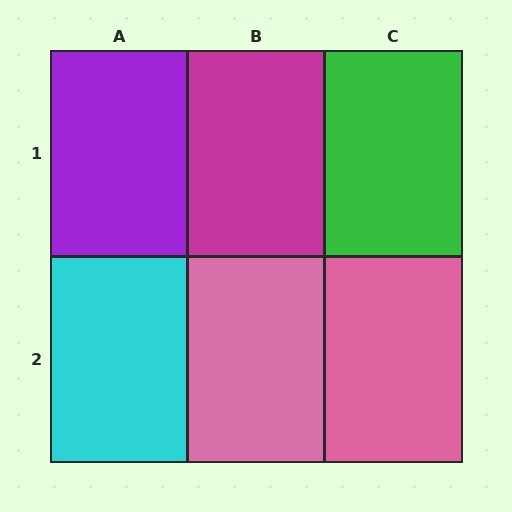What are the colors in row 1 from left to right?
Purple, magenta, green.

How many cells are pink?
2 cells are pink.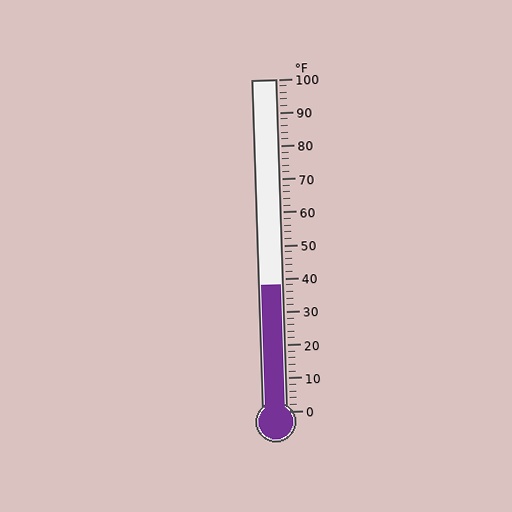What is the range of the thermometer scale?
The thermometer scale ranges from 0°F to 100°F.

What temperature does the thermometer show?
The thermometer shows approximately 38°F.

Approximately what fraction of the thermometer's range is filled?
The thermometer is filled to approximately 40% of its range.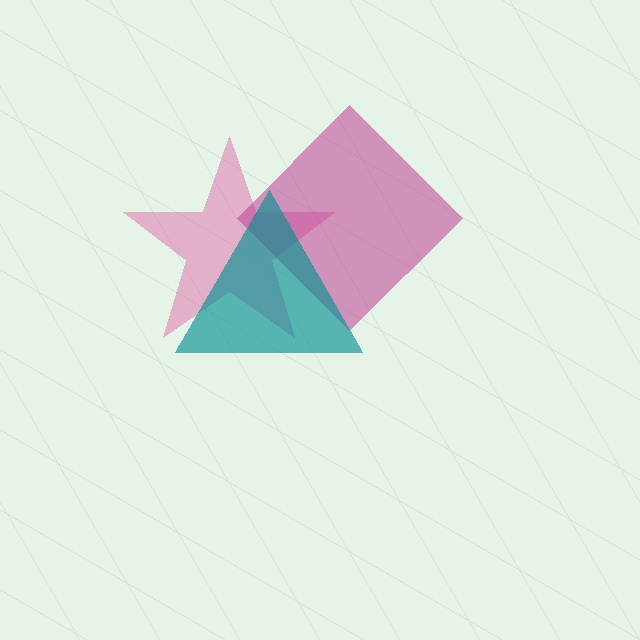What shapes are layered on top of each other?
The layered shapes are: a pink star, a magenta diamond, a teal triangle.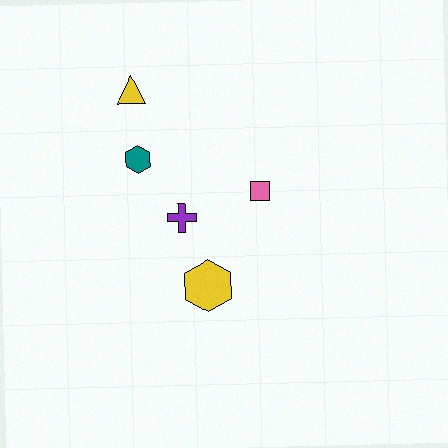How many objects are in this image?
There are 5 objects.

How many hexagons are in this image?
There are 2 hexagons.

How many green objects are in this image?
There are no green objects.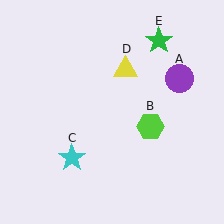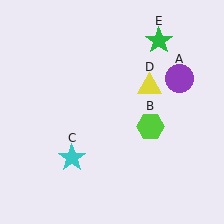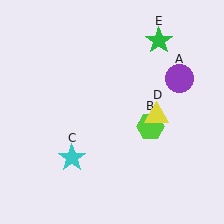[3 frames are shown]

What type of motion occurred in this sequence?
The yellow triangle (object D) rotated clockwise around the center of the scene.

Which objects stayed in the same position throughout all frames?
Purple circle (object A) and lime hexagon (object B) and cyan star (object C) and green star (object E) remained stationary.